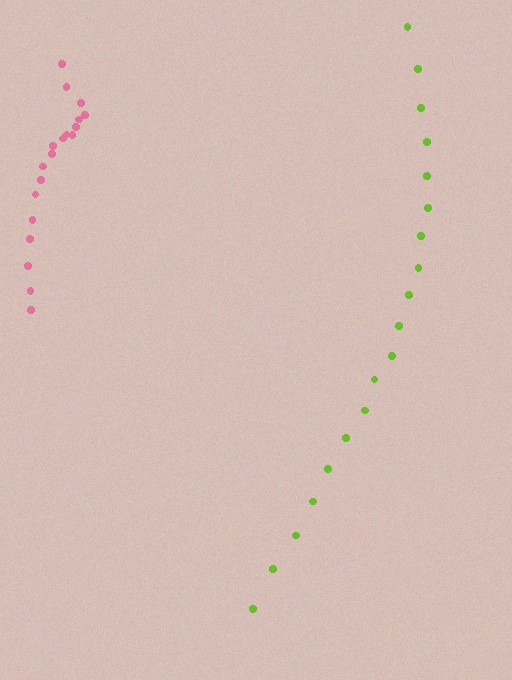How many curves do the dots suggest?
There are 2 distinct paths.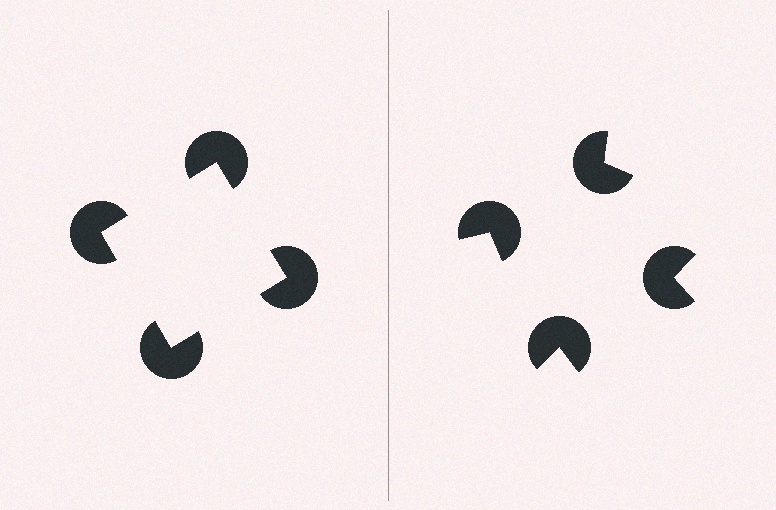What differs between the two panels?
The pac-man discs are positioned identically on both sides; only the wedge orientations differ. On the left they align to a square; on the right they are misaligned.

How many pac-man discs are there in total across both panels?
8 — 4 on each side.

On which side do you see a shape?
An illusory square appears on the left side. On the right side the wedge cuts are rotated, so no coherent shape forms.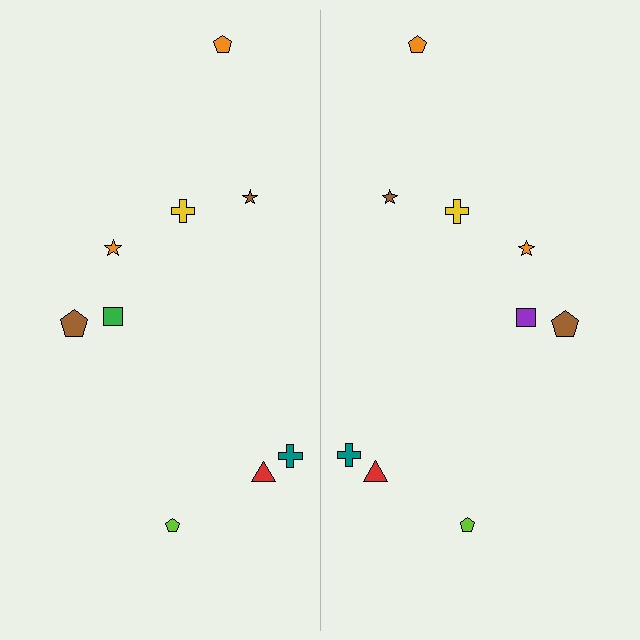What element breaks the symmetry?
The purple square on the right side breaks the symmetry — its mirror counterpart is green.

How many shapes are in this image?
There are 18 shapes in this image.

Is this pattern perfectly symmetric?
No, the pattern is not perfectly symmetric. The purple square on the right side breaks the symmetry — its mirror counterpart is green.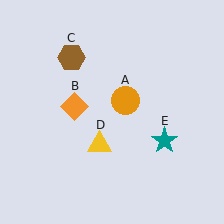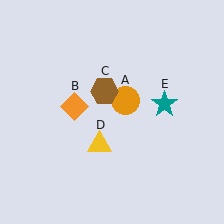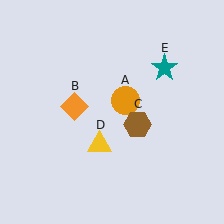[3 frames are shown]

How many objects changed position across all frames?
2 objects changed position: brown hexagon (object C), teal star (object E).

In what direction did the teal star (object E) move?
The teal star (object E) moved up.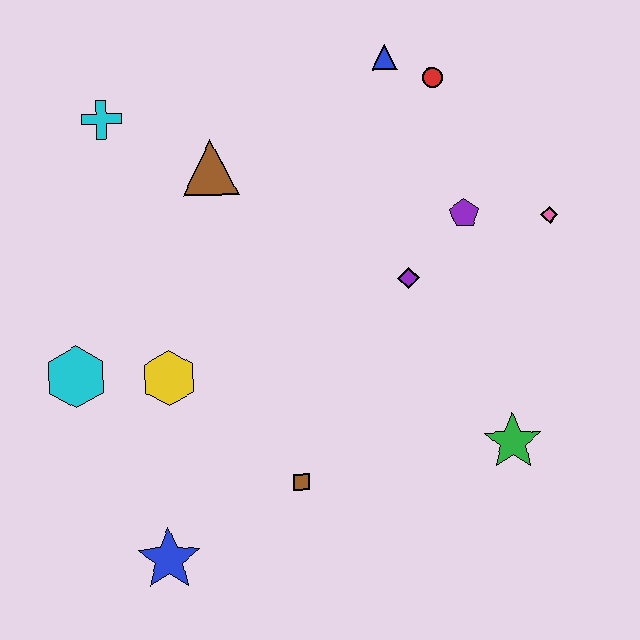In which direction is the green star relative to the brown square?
The green star is to the right of the brown square.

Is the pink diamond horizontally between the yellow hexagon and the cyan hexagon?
No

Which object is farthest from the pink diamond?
The blue star is farthest from the pink diamond.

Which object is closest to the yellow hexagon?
The cyan hexagon is closest to the yellow hexagon.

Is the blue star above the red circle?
No